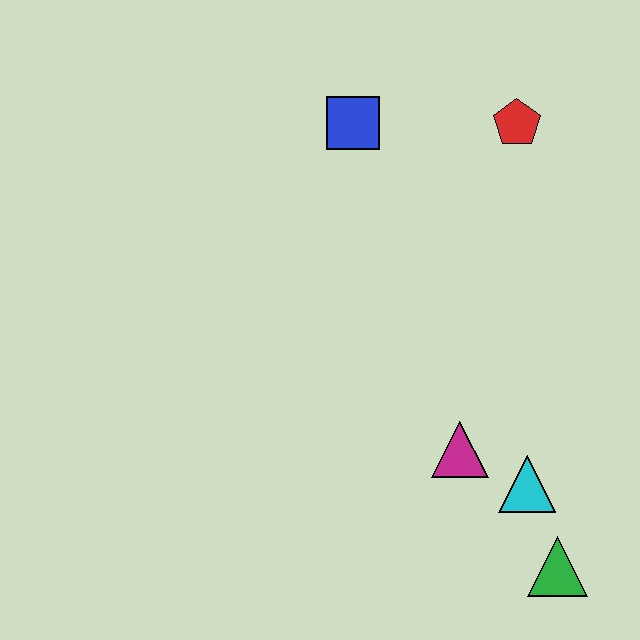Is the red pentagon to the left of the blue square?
No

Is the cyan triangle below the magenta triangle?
Yes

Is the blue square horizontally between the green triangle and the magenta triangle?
No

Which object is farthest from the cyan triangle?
The blue square is farthest from the cyan triangle.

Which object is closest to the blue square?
The red pentagon is closest to the blue square.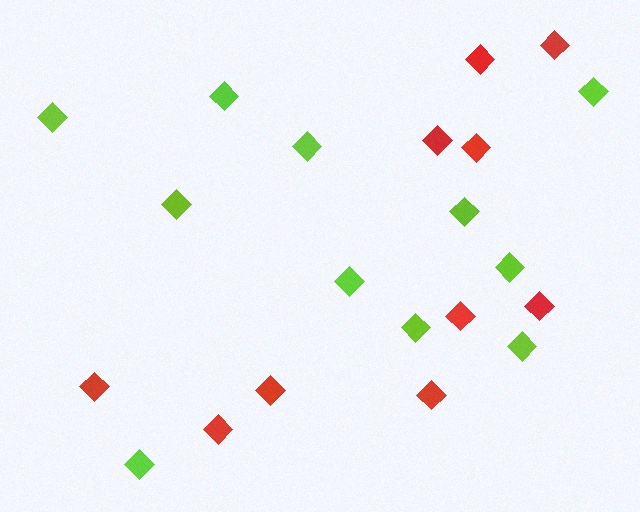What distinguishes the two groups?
There are 2 groups: one group of red diamonds (10) and one group of lime diamonds (11).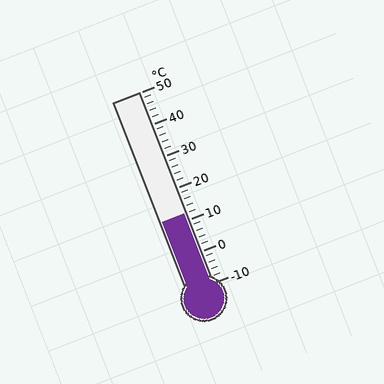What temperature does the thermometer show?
The thermometer shows approximately 12°C.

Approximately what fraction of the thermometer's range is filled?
The thermometer is filled to approximately 35% of its range.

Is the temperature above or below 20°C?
The temperature is below 20°C.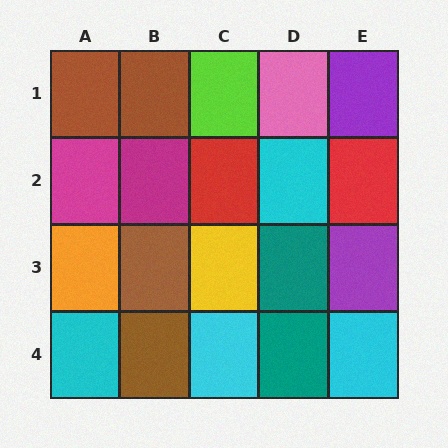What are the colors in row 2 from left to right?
Magenta, magenta, red, cyan, red.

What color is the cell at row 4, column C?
Cyan.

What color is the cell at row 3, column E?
Purple.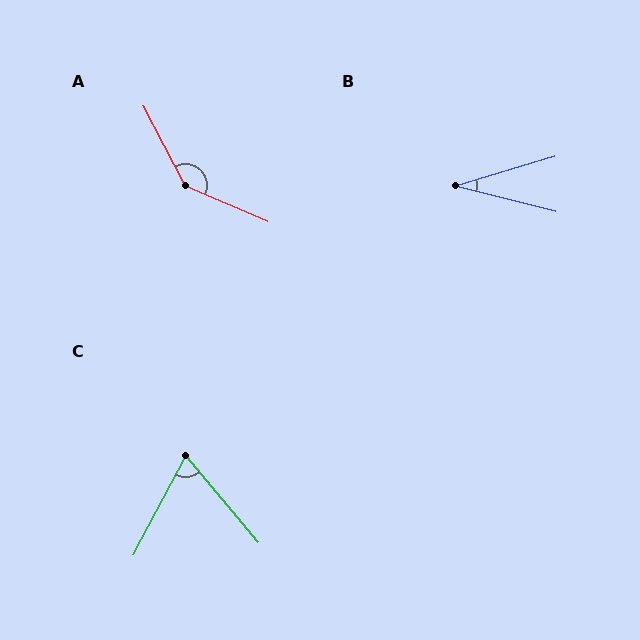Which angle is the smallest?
B, at approximately 31 degrees.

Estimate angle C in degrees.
Approximately 68 degrees.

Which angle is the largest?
A, at approximately 141 degrees.